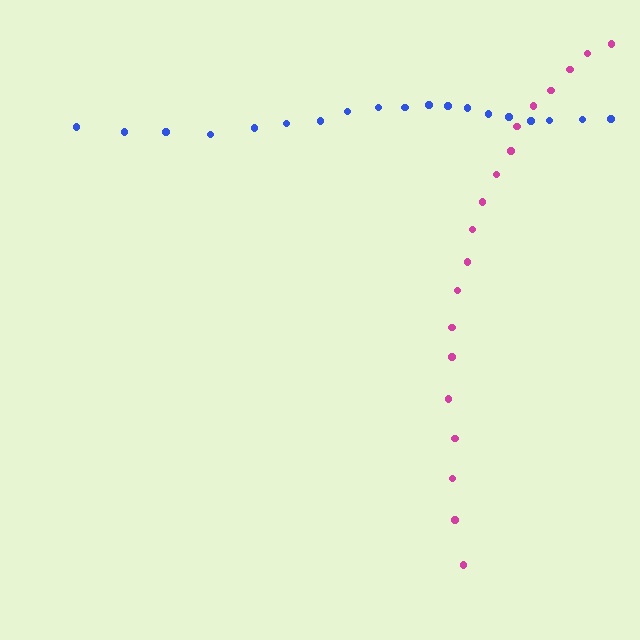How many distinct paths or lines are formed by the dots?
There are 2 distinct paths.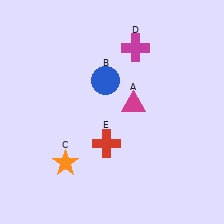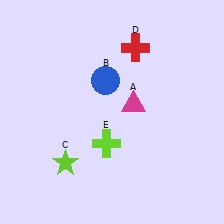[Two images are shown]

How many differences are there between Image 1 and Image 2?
There are 3 differences between the two images.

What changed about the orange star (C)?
In Image 1, C is orange. In Image 2, it changed to lime.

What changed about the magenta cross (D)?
In Image 1, D is magenta. In Image 2, it changed to red.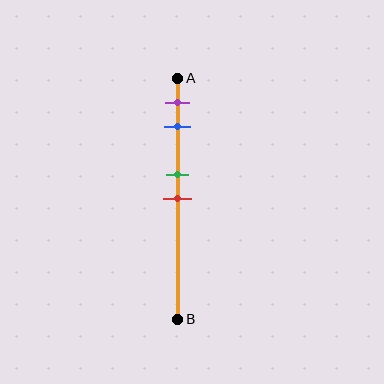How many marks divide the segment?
There are 4 marks dividing the segment.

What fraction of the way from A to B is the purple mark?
The purple mark is approximately 10% (0.1) of the way from A to B.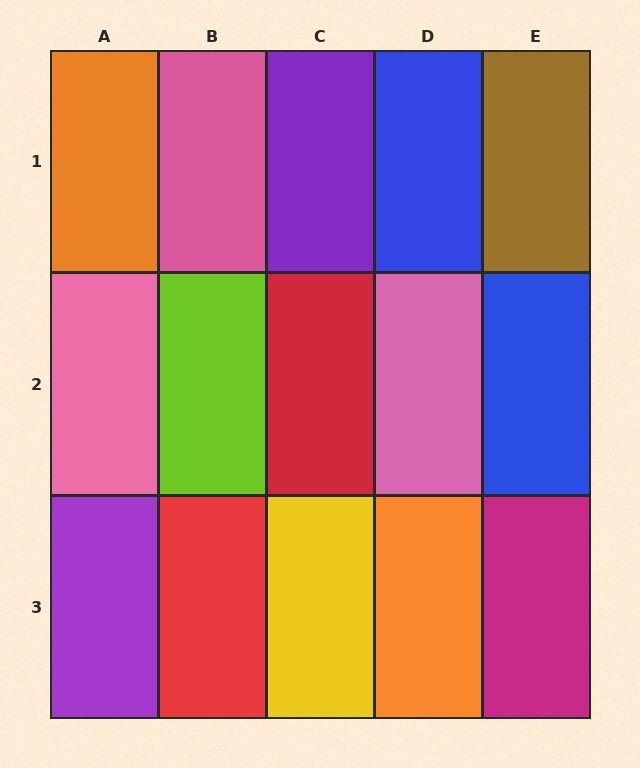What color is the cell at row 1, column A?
Orange.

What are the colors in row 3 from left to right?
Purple, red, yellow, orange, magenta.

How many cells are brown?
1 cell is brown.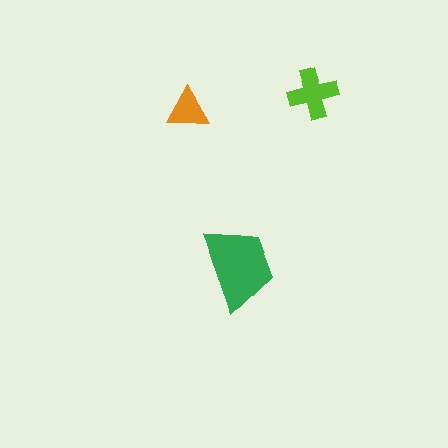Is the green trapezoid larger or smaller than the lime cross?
Larger.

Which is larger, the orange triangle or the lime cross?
The lime cross.